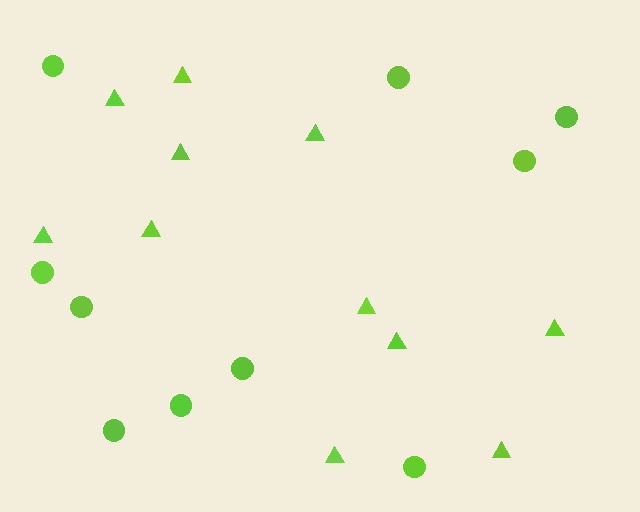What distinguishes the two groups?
There are 2 groups: one group of circles (10) and one group of triangles (11).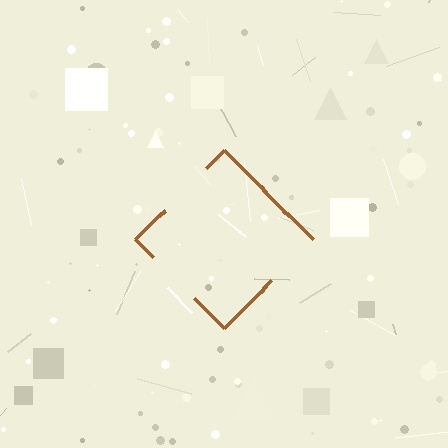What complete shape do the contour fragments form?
The contour fragments form a diamond.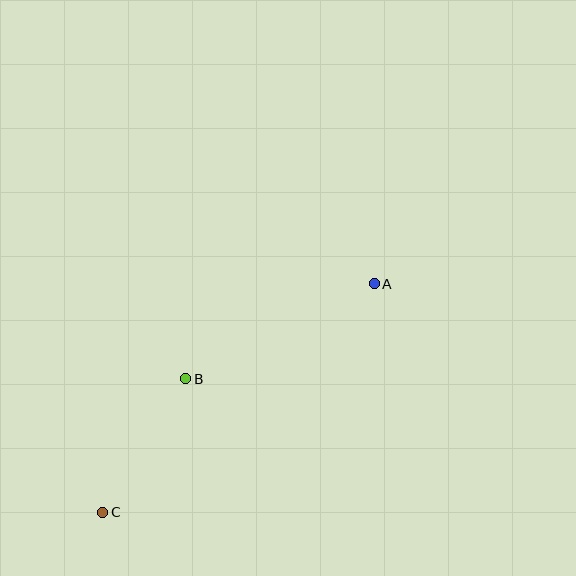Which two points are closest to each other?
Points B and C are closest to each other.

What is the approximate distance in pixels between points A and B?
The distance between A and B is approximately 211 pixels.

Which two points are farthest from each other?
Points A and C are farthest from each other.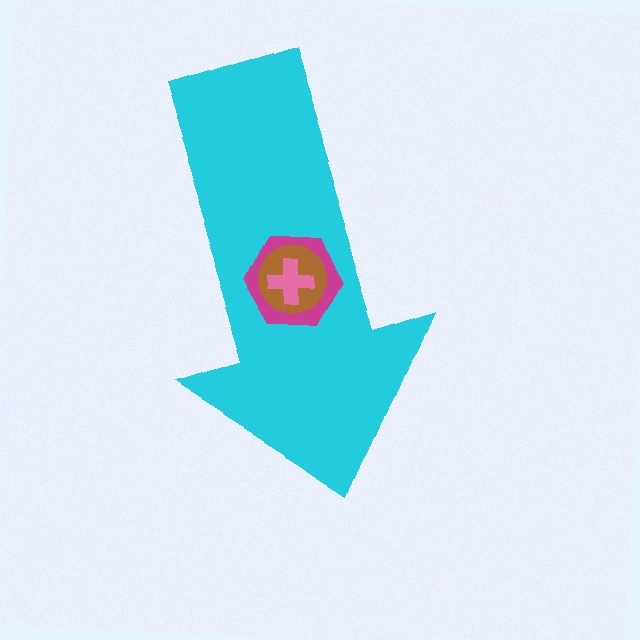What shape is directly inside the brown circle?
The pink cross.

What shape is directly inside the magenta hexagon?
The brown circle.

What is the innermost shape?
The pink cross.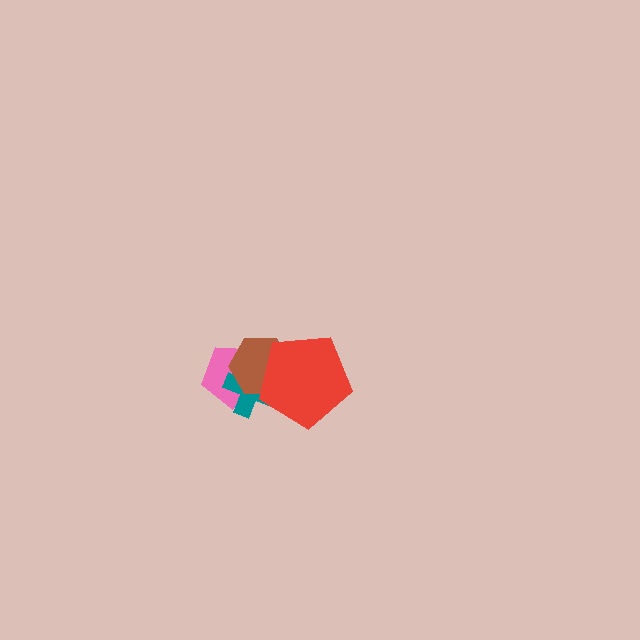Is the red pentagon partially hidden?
No, no other shape covers it.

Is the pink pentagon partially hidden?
Yes, it is partially covered by another shape.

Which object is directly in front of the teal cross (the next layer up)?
The brown hexagon is directly in front of the teal cross.